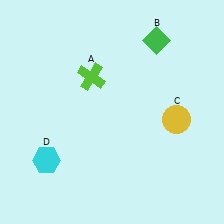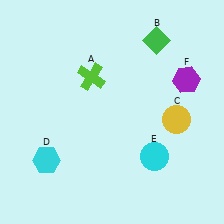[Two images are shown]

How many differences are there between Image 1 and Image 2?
There are 2 differences between the two images.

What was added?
A cyan circle (E), a purple hexagon (F) were added in Image 2.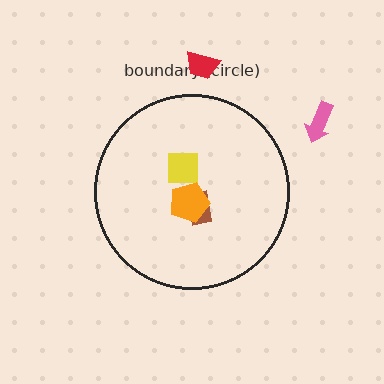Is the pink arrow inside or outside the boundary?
Outside.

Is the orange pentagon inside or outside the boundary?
Inside.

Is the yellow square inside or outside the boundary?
Inside.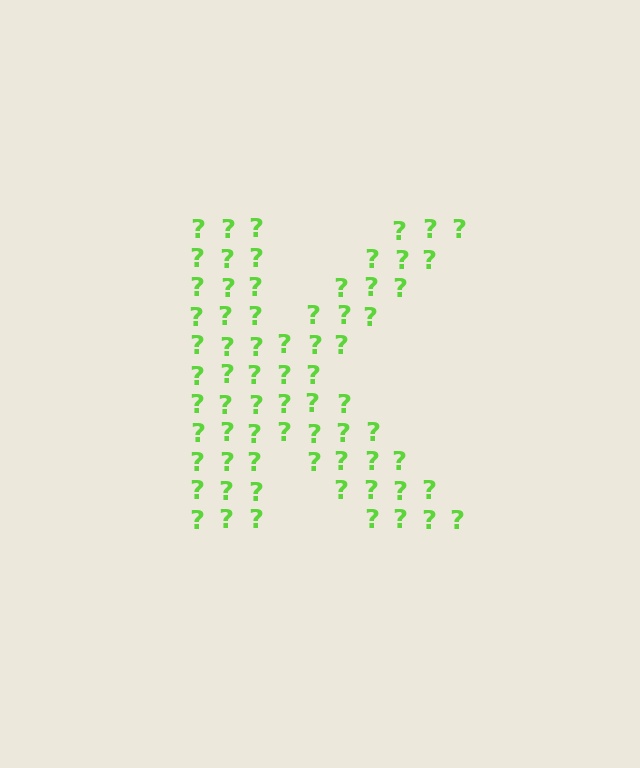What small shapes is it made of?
It is made of small question marks.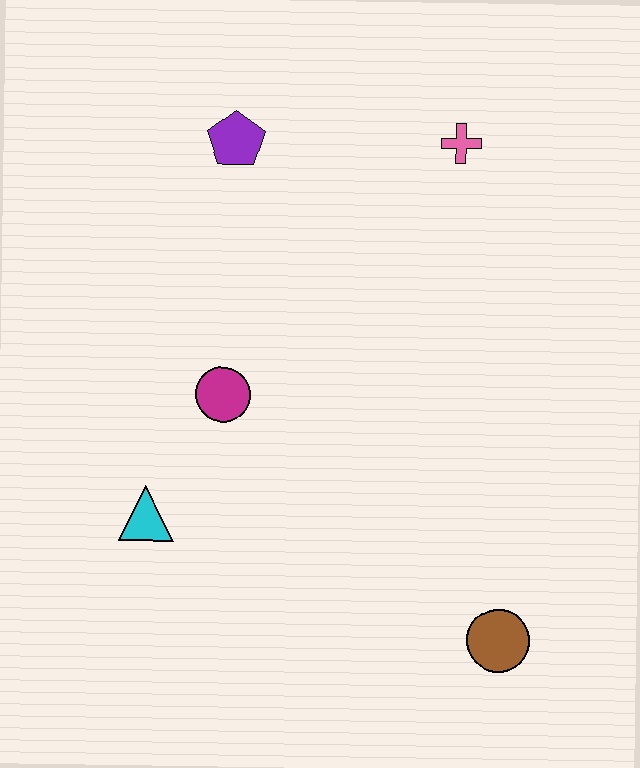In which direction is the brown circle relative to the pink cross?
The brown circle is below the pink cross.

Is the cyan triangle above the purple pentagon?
No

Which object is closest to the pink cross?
The purple pentagon is closest to the pink cross.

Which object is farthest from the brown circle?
The purple pentagon is farthest from the brown circle.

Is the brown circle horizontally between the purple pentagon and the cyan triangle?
No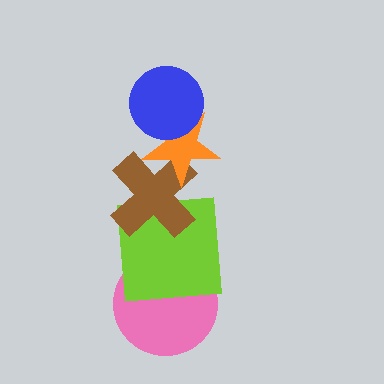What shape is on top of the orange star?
The blue circle is on top of the orange star.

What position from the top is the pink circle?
The pink circle is 5th from the top.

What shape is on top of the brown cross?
The orange star is on top of the brown cross.